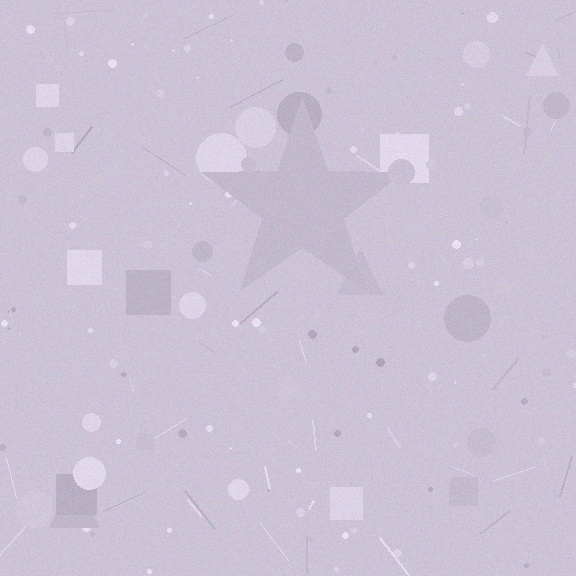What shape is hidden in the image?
A star is hidden in the image.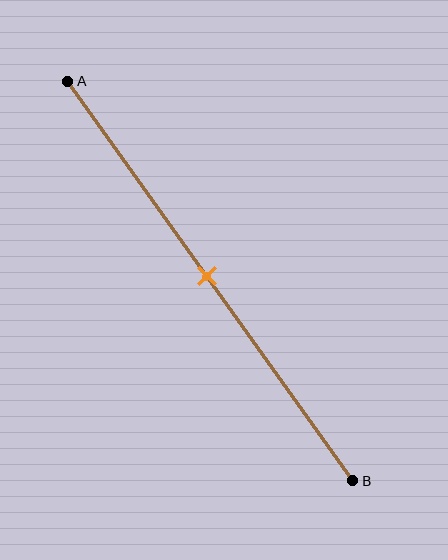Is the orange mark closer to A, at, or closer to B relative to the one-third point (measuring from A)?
The orange mark is closer to point B than the one-third point of segment AB.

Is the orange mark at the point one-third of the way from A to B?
No, the mark is at about 50% from A, not at the 33% one-third point.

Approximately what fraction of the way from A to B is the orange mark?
The orange mark is approximately 50% of the way from A to B.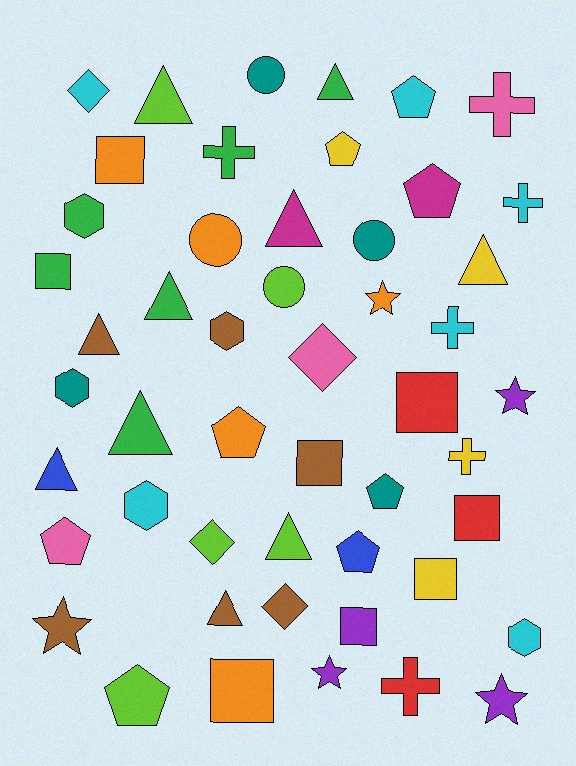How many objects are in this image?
There are 50 objects.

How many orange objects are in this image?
There are 5 orange objects.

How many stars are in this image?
There are 5 stars.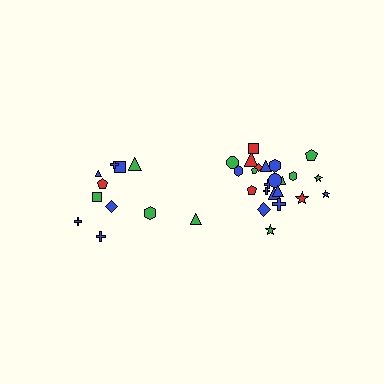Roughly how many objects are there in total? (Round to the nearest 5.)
Roughly 35 objects in total.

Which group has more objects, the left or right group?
The right group.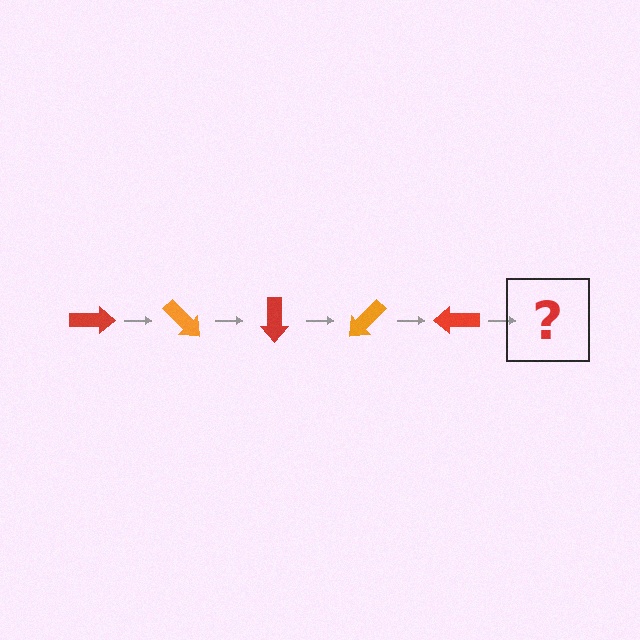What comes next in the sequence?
The next element should be an orange arrow, rotated 225 degrees from the start.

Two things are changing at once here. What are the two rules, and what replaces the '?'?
The two rules are that it rotates 45 degrees each step and the color cycles through red and orange. The '?' should be an orange arrow, rotated 225 degrees from the start.